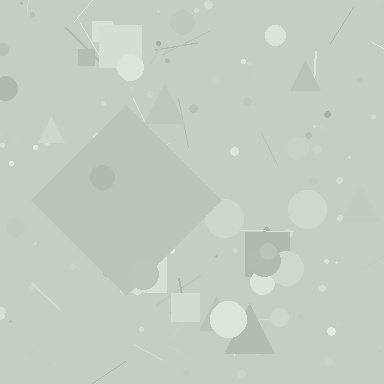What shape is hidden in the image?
A diamond is hidden in the image.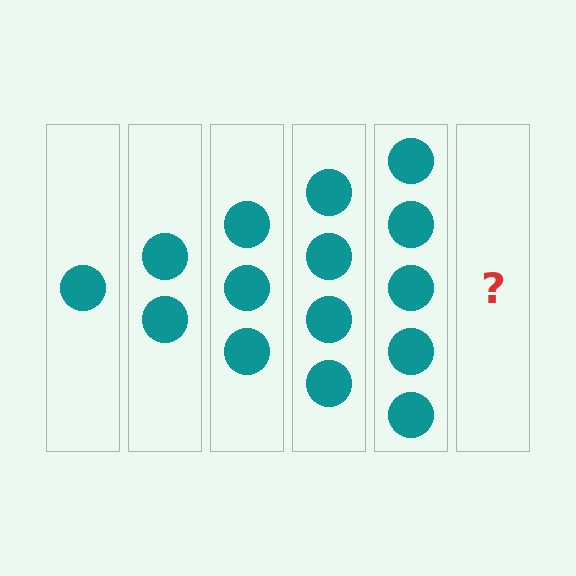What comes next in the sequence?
The next element should be 6 circles.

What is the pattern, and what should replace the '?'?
The pattern is that each step adds one more circle. The '?' should be 6 circles.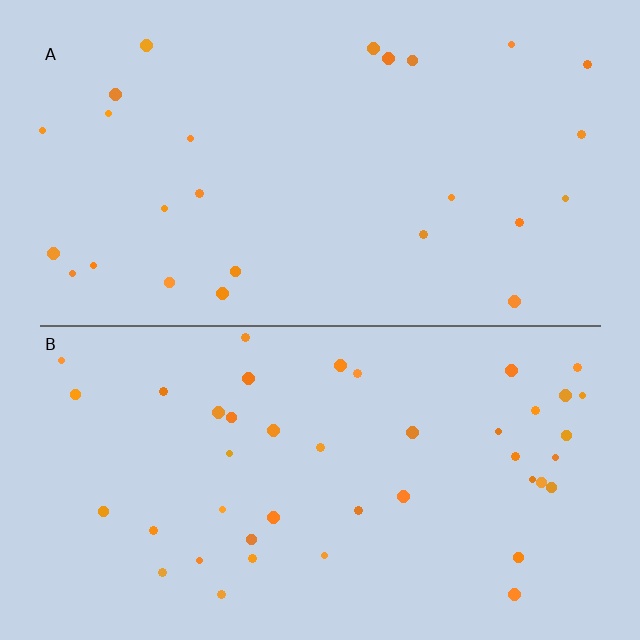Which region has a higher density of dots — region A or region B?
B (the bottom).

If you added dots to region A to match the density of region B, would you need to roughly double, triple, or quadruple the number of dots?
Approximately double.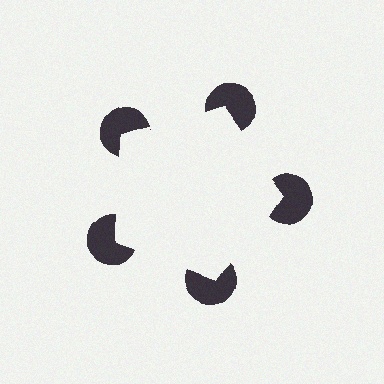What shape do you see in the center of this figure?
An illusory pentagon — its edges are inferred from the aligned wedge cuts in the pac-man discs, not physically drawn.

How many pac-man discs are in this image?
There are 5 — one at each vertex of the illusory pentagon.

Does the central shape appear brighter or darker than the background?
It typically appears slightly brighter than the background, even though no actual brightness change is drawn.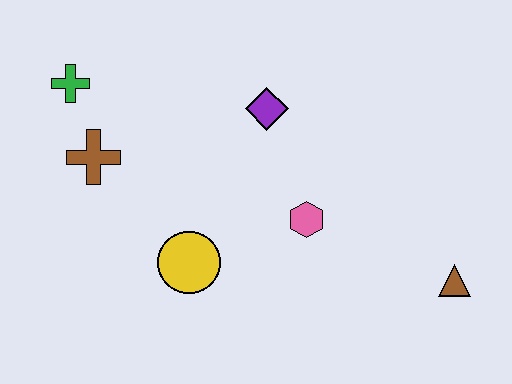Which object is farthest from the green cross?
The brown triangle is farthest from the green cross.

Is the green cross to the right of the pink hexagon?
No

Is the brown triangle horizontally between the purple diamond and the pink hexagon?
No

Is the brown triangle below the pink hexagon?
Yes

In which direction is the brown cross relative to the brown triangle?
The brown cross is to the left of the brown triangle.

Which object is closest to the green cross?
The brown cross is closest to the green cross.